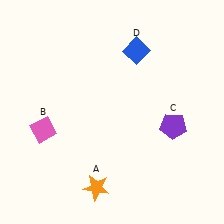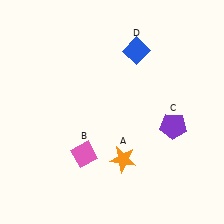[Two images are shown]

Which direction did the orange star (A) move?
The orange star (A) moved up.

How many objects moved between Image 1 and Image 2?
2 objects moved between the two images.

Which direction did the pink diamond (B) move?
The pink diamond (B) moved right.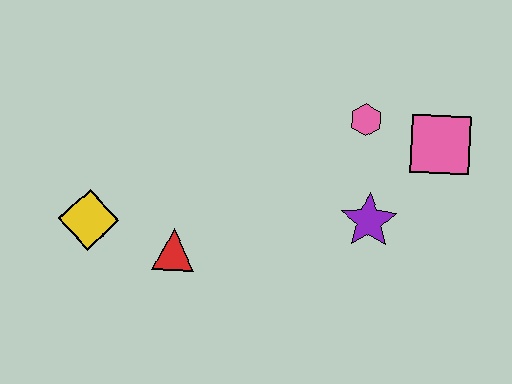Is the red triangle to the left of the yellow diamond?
No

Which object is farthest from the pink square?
The yellow diamond is farthest from the pink square.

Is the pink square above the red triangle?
Yes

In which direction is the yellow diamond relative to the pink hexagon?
The yellow diamond is to the left of the pink hexagon.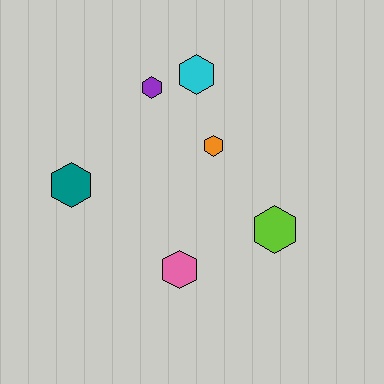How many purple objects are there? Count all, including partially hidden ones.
There is 1 purple object.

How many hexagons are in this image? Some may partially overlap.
There are 6 hexagons.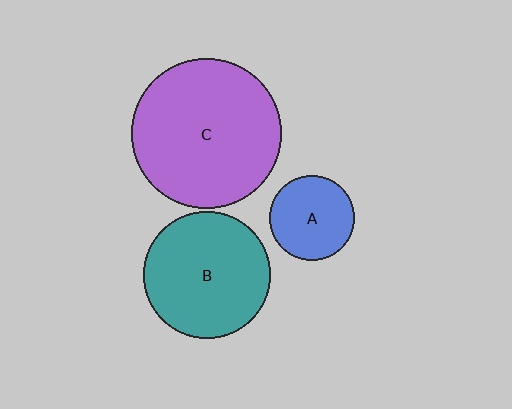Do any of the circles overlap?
No, none of the circles overlap.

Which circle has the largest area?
Circle C (purple).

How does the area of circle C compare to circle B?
Approximately 1.4 times.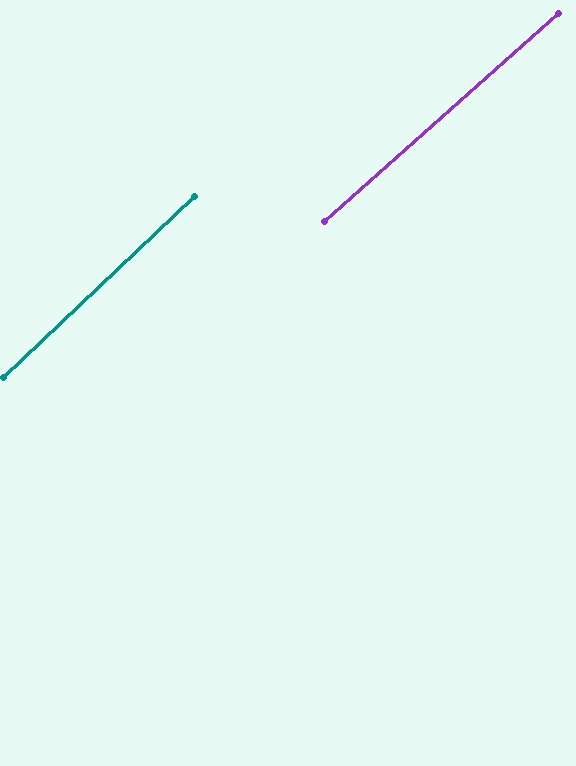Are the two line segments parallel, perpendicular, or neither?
Parallel — their directions differ by only 1.9°.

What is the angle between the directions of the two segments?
Approximately 2 degrees.